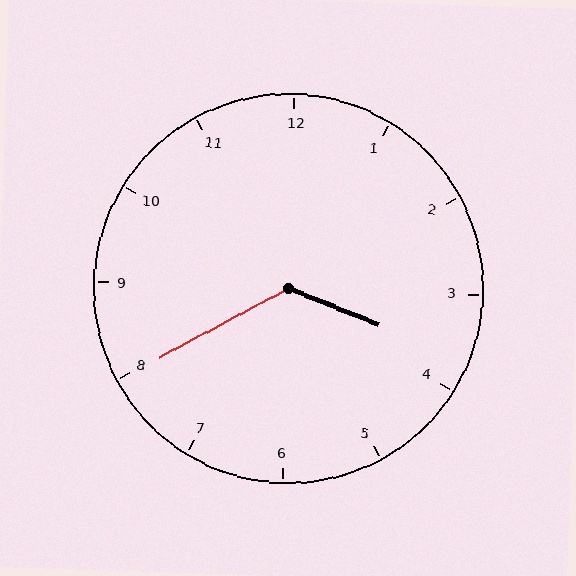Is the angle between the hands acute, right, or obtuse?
It is obtuse.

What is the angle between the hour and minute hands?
Approximately 130 degrees.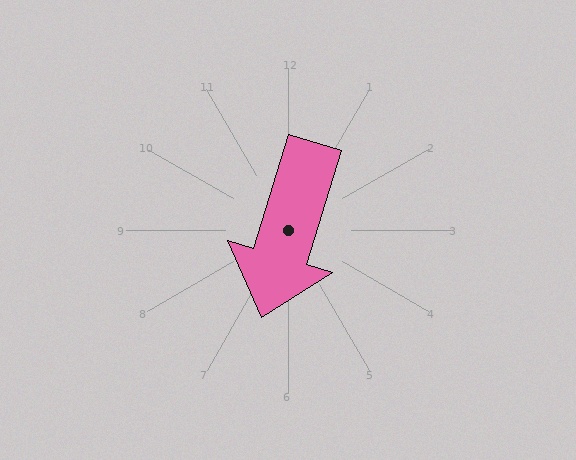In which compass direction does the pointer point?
South.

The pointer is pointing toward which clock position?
Roughly 7 o'clock.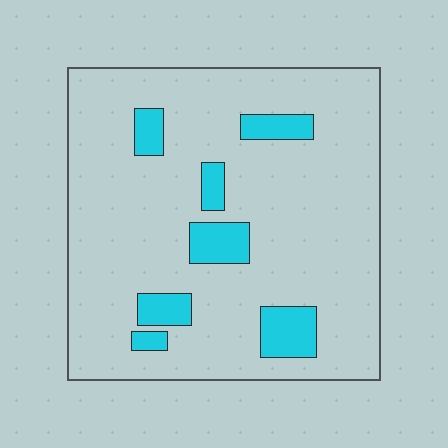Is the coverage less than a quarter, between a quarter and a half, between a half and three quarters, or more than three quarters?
Less than a quarter.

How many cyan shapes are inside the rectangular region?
7.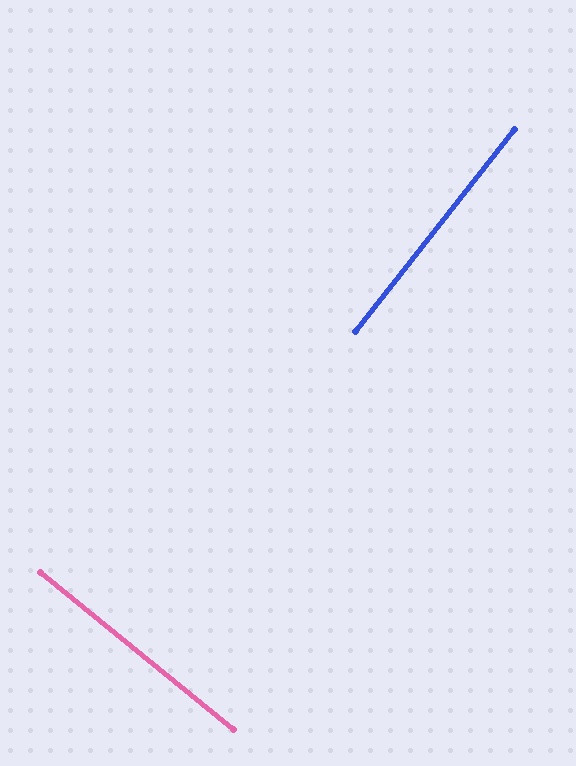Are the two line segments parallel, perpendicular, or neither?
Perpendicular — they meet at approximately 89°.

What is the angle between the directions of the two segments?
Approximately 89 degrees.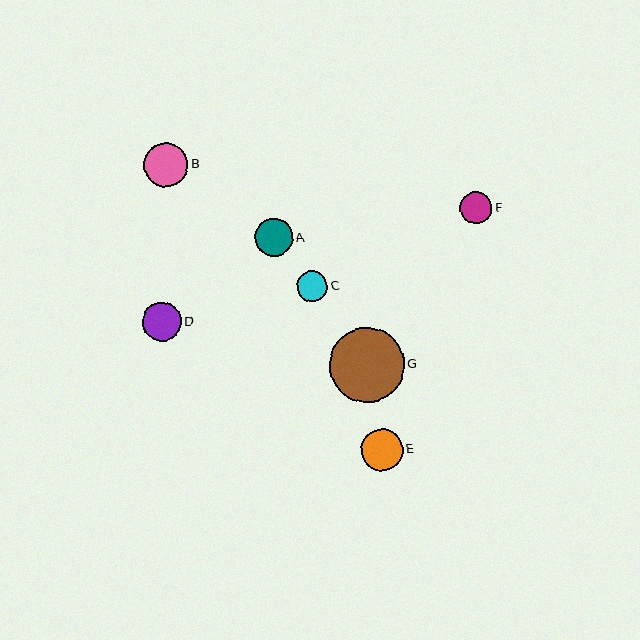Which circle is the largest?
Circle G is the largest with a size of approximately 75 pixels.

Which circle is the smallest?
Circle C is the smallest with a size of approximately 30 pixels.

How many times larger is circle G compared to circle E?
Circle G is approximately 1.8 times the size of circle E.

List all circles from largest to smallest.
From largest to smallest: G, B, E, D, A, F, C.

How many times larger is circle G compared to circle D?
Circle G is approximately 1.9 times the size of circle D.